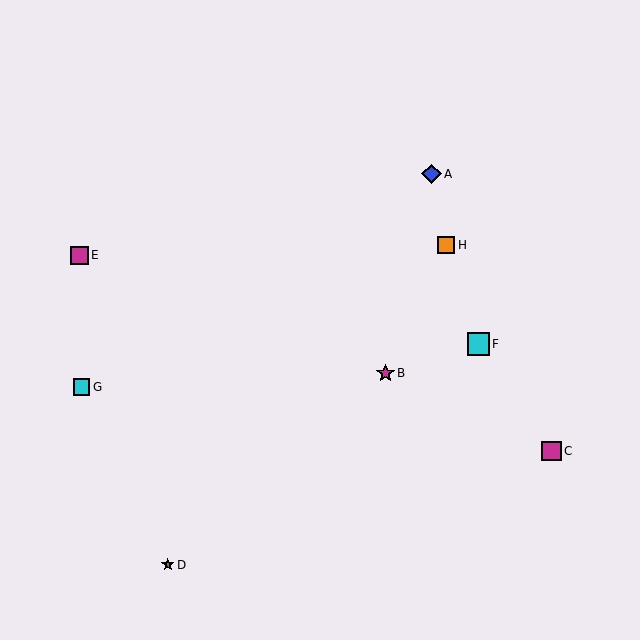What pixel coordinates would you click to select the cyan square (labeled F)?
Click at (478, 344) to select the cyan square F.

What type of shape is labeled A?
Shape A is a blue diamond.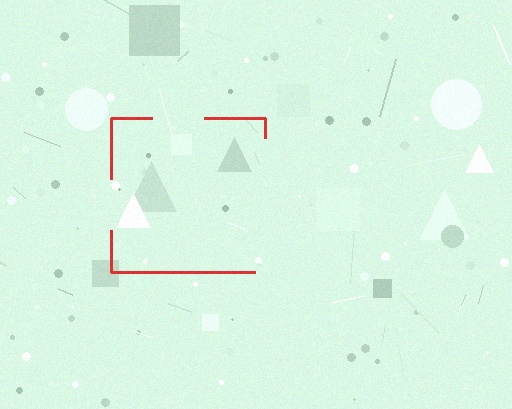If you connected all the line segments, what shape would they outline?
They would outline a square.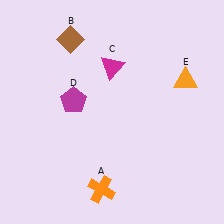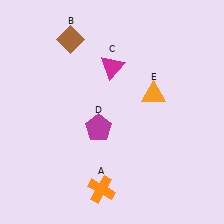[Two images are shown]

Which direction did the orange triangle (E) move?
The orange triangle (E) moved left.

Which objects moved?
The objects that moved are: the magenta pentagon (D), the orange triangle (E).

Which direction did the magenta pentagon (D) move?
The magenta pentagon (D) moved down.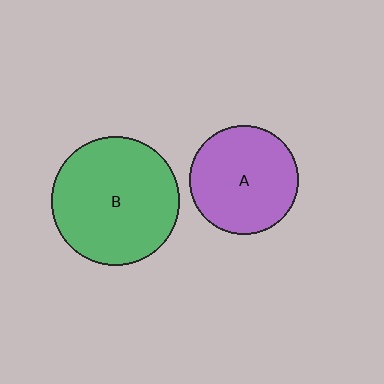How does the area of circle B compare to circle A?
Approximately 1.4 times.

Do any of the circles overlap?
No, none of the circles overlap.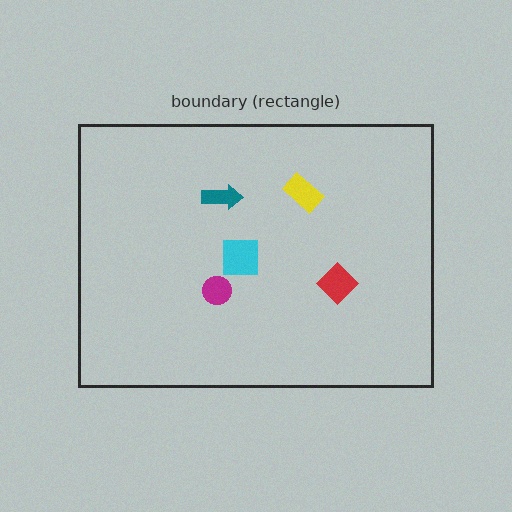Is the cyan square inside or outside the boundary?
Inside.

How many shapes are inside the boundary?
5 inside, 0 outside.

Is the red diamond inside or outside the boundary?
Inside.